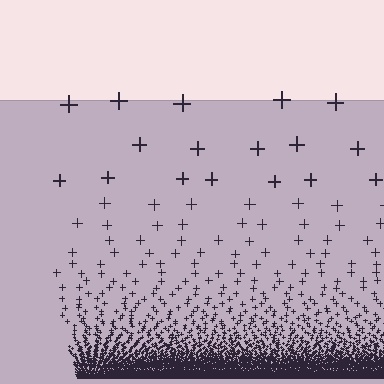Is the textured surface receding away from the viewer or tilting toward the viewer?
The surface appears to tilt toward the viewer. Texture elements get larger and sparser toward the top.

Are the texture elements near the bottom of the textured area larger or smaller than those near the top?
Smaller. The gradient is inverted — elements near the bottom are smaller and denser.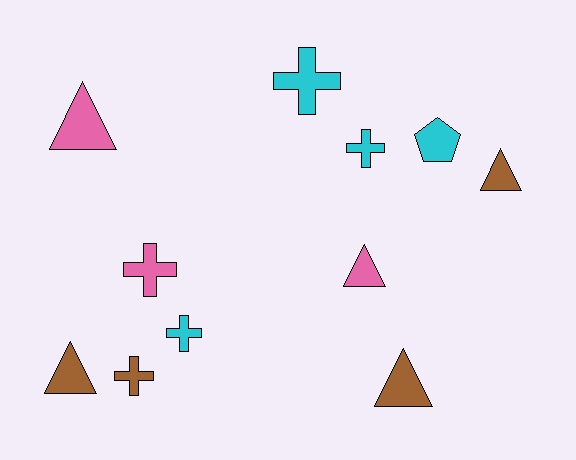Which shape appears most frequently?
Cross, with 5 objects.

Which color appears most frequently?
Brown, with 4 objects.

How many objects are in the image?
There are 11 objects.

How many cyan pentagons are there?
There is 1 cyan pentagon.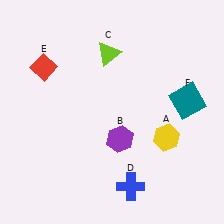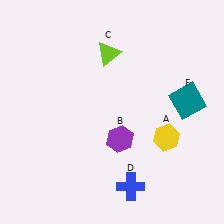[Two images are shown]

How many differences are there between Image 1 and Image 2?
There is 1 difference between the two images.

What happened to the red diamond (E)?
The red diamond (E) was removed in Image 2. It was in the top-left area of Image 1.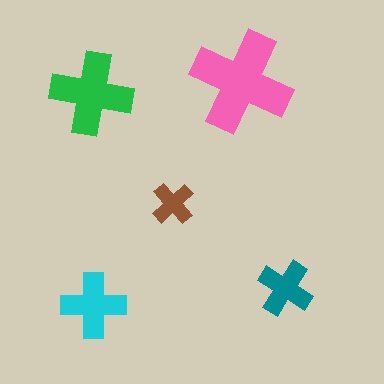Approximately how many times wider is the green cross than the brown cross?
About 2 times wider.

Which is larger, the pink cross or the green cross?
The pink one.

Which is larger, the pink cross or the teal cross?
The pink one.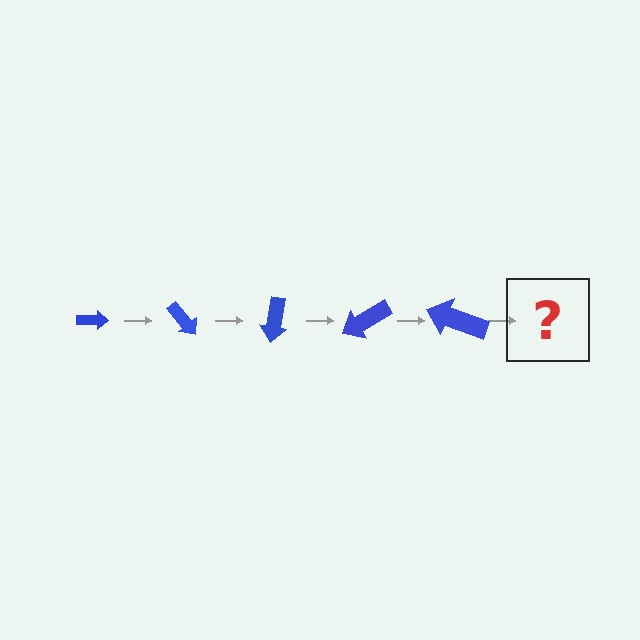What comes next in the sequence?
The next element should be an arrow, larger than the previous one and rotated 250 degrees from the start.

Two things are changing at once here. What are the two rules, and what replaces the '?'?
The two rules are that the arrow grows larger each step and it rotates 50 degrees each step. The '?' should be an arrow, larger than the previous one and rotated 250 degrees from the start.